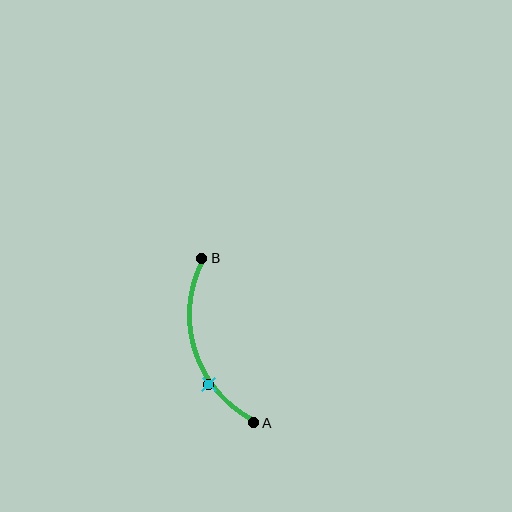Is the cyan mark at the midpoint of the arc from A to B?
No. The cyan mark lies on the arc but is closer to endpoint A. The arc midpoint would be at the point on the curve equidistant along the arc from both A and B.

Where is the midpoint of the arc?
The arc midpoint is the point on the curve farthest from the straight line joining A and B. It sits to the left of that line.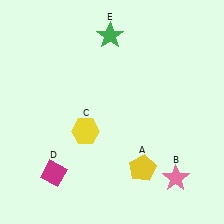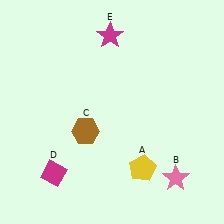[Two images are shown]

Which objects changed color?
C changed from yellow to brown. E changed from green to magenta.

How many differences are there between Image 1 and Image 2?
There are 2 differences between the two images.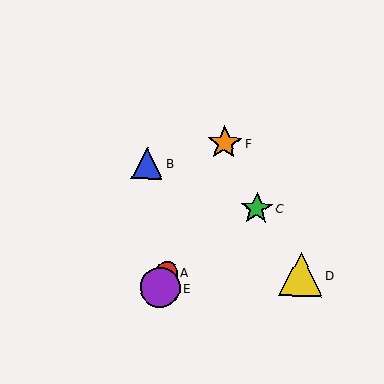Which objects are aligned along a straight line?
Objects A, E, F are aligned along a straight line.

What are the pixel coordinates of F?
Object F is at (224, 143).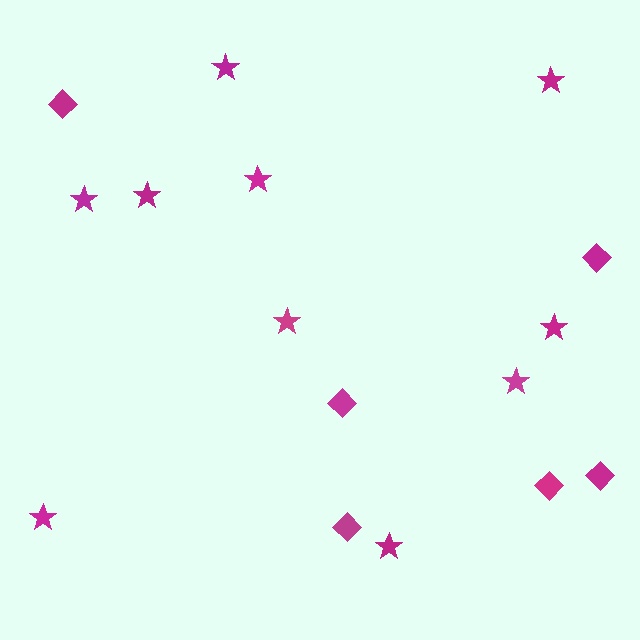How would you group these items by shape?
There are 2 groups: one group of diamonds (6) and one group of stars (10).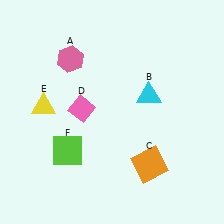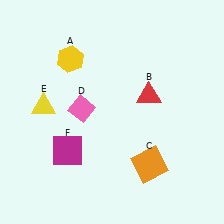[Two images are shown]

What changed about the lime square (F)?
In Image 1, F is lime. In Image 2, it changed to magenta.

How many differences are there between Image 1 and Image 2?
There are 3 differences between the two images.